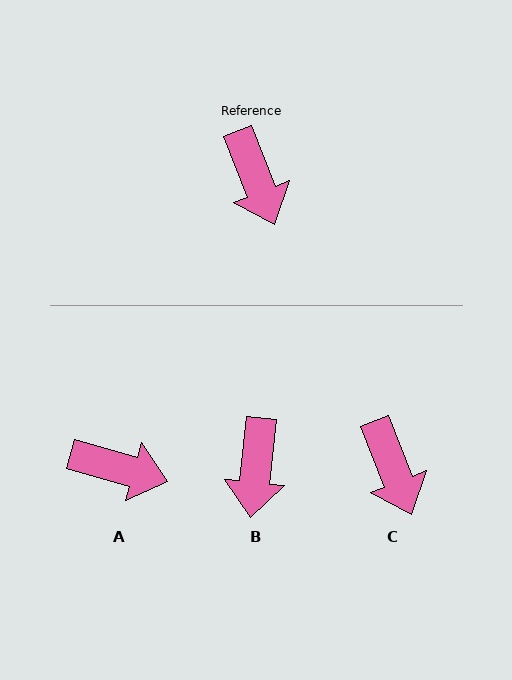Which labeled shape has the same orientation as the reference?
C.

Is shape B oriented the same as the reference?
No, it is off by about 28 degrees.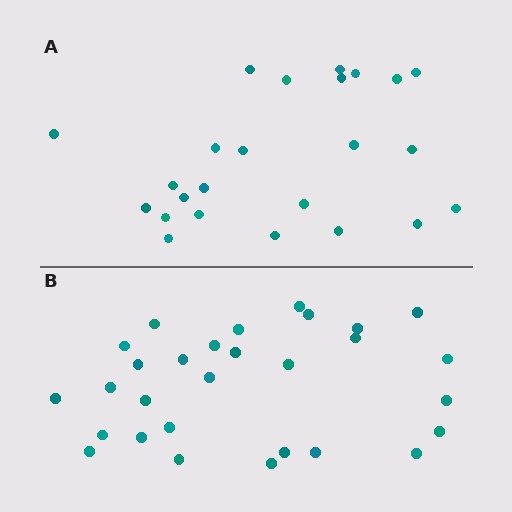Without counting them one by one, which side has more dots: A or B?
Region B (the bottom region) has more dots.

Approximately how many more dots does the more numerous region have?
Region B has about 5 more dots than region A.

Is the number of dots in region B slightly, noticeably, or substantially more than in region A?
Region B has only slightly more — the two regions are fairly close. The ratio is roughly 1.2 to 1.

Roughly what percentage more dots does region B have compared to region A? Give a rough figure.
About 20% more.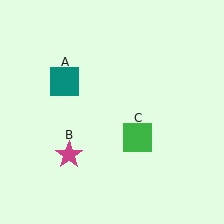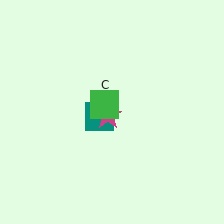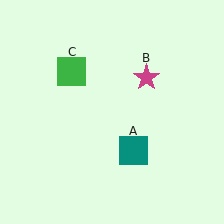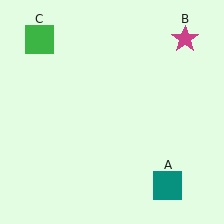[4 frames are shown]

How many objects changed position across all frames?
3 objects changed position: teal square (object A), magenta star (object B), green square (object C).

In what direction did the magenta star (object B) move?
The magenta star (object B) moved up and to the right.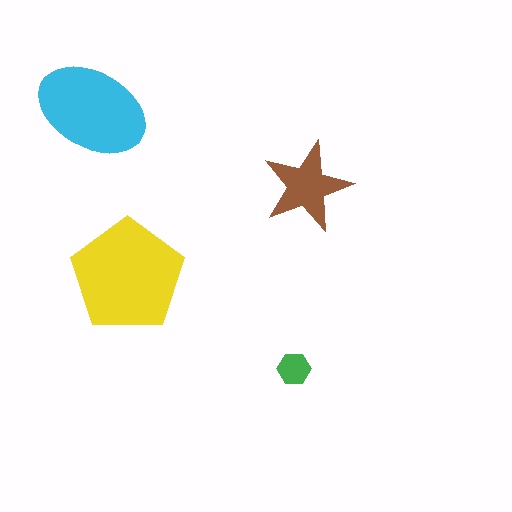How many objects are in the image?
There are 4 objects in the image.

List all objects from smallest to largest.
The green hexagon, the brown star, the cyan ellipse, the yellow pentagon.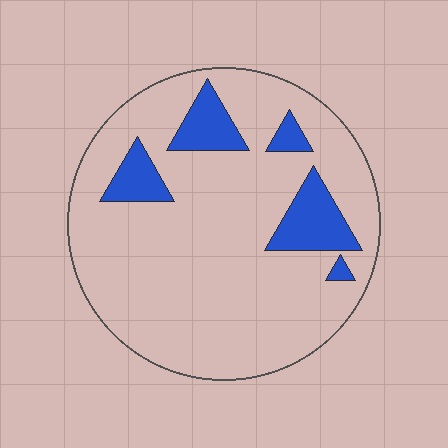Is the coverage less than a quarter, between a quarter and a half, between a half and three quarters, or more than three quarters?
Less than a quarter.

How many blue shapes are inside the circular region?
5.